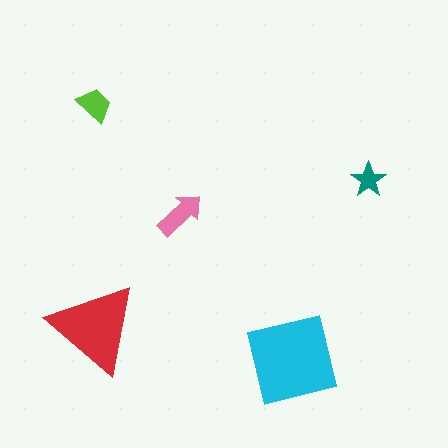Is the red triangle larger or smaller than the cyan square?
Smaller.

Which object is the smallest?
The teal star.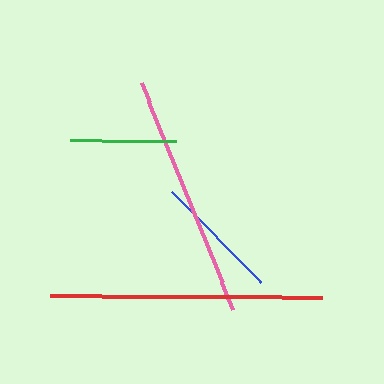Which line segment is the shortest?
The green line is the shortest at approximately 106 pixels.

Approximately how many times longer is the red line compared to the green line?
The red line is approximately 2.6 times the length of the green line.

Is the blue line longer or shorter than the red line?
The red line is longer than the blue line.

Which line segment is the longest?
The red line is the longest at approximately 272 pixels.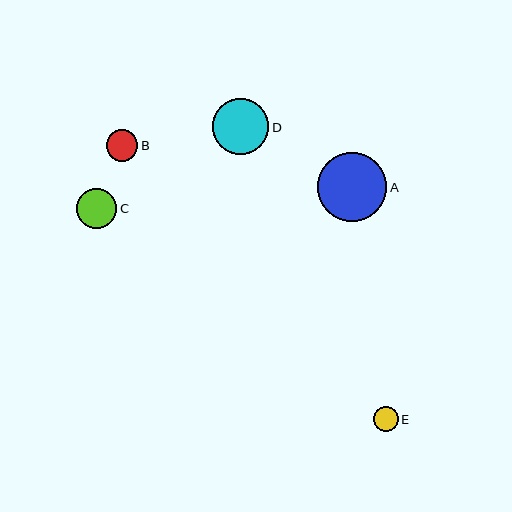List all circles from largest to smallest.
From largest to smallest: A, D, C, B, E.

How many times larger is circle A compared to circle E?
Circle A is approximately 2.8 times the size of circle E.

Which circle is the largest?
Circle A is the largest with a size of approximately 69 pixels.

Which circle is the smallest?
Circle E is the smallest with a size of approximately 24 pixels.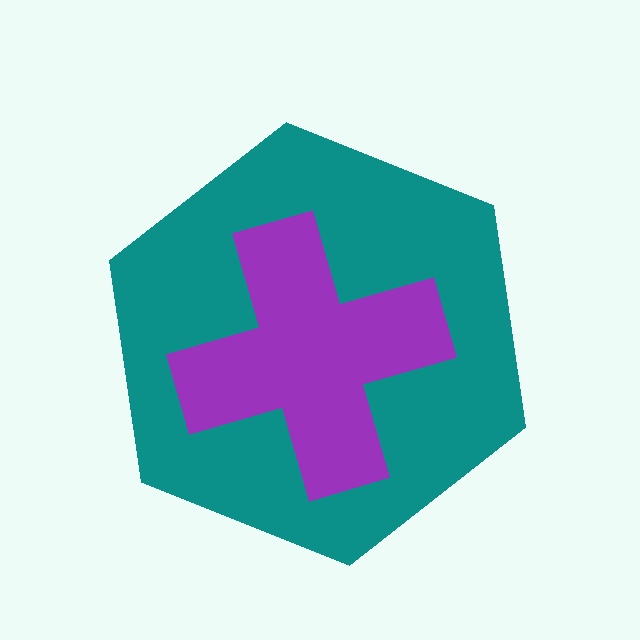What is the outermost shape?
The teal hexagon.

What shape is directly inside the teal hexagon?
The purple cross.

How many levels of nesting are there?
2.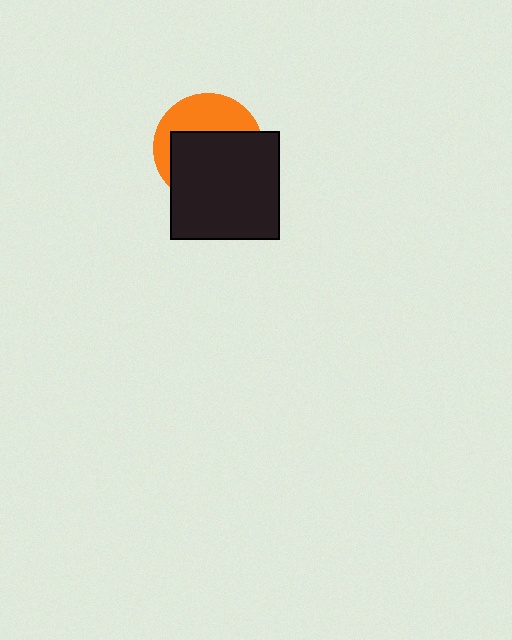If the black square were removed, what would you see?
You would see the complete orange circle.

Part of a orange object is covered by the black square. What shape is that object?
It is a circle.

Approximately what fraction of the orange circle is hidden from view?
Roughly 61% of the orange circle is hidden behind the black square.